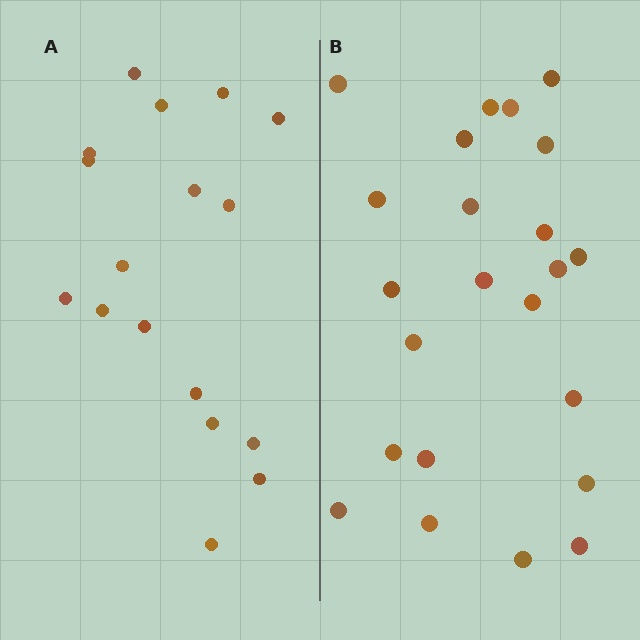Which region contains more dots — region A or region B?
Region B (the right region) has more dots.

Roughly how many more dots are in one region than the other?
Region B has about 6 more dots than region A.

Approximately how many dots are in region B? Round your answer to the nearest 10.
About 20 dots. (The exact count is 23, which rounds to 20.)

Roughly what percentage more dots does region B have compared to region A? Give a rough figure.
About 35% more.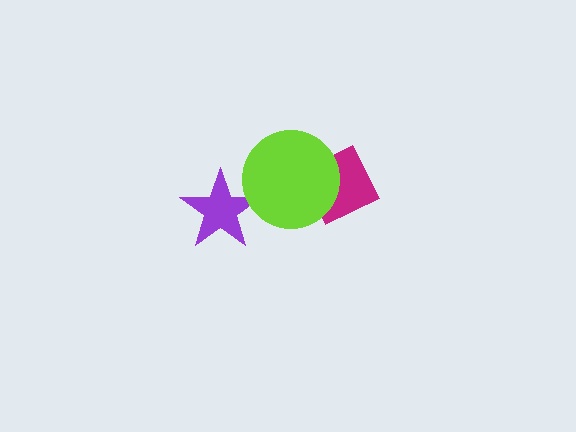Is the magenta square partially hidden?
Yes, it is partially covered by another shape.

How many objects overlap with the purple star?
1 object overlaps with the purple star.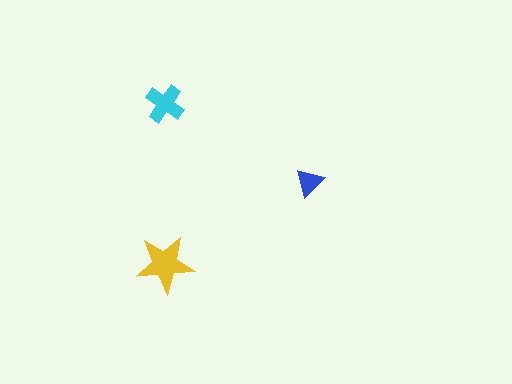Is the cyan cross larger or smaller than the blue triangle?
Larger.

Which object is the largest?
The yellow star.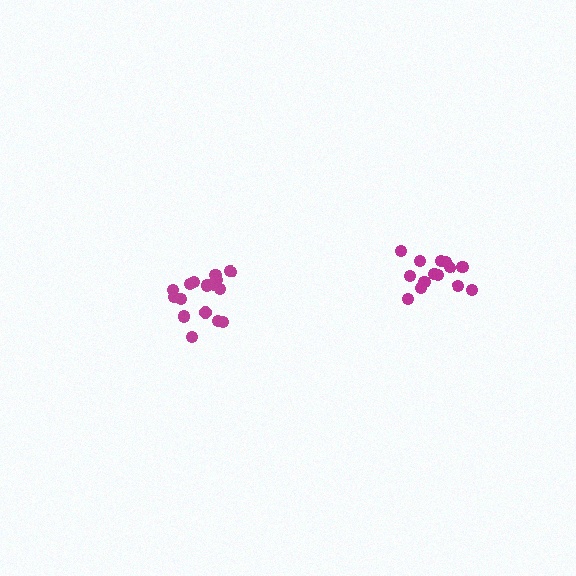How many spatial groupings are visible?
There are 2 spatial groupings.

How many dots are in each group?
Group 1: 17 dots, Group 2: 14 dots (31 total).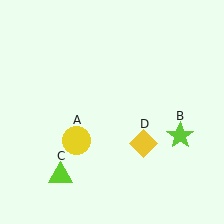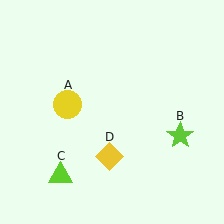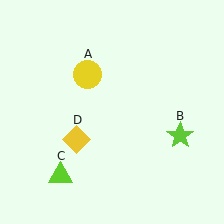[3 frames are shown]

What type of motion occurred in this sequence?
The yellow circle (object A), yellow diamond (object D) rotated clockwise around the center of the scene.